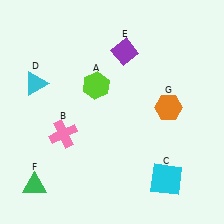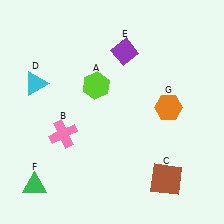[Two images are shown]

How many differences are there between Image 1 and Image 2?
There is 1 difference between the two images.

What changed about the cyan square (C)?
In Image 1, C is cyan. In Image 2, it changed to brown.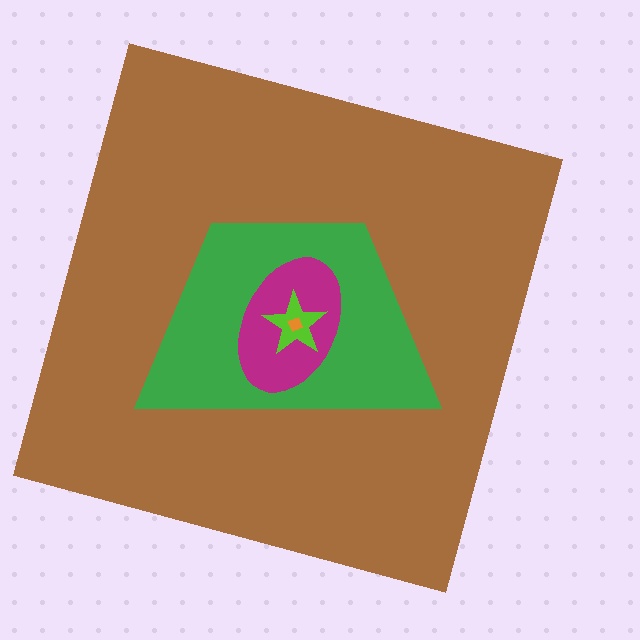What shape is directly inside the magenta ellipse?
The lime star.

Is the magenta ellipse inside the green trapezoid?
Yes.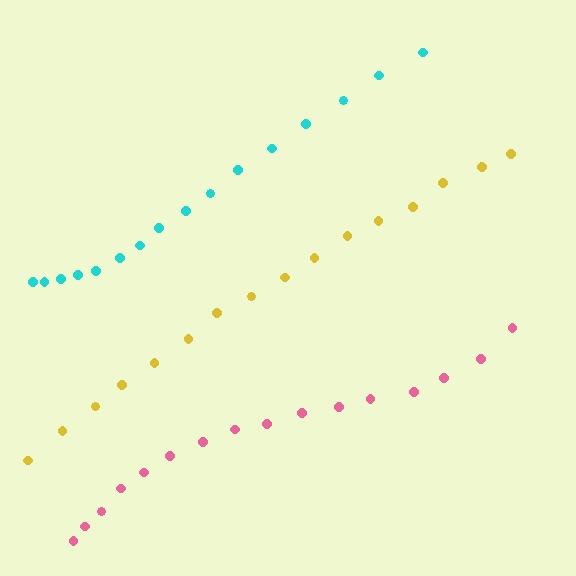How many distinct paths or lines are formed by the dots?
There are 3 distinct paths.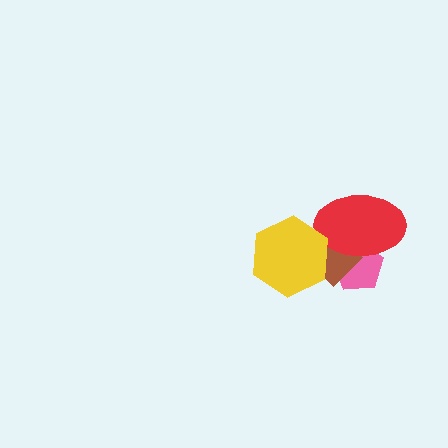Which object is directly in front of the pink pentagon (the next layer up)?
The brown diamond is directly in front of the pink pentagon.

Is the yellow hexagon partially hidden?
No, no other shape covers it.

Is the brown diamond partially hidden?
Yes, it is partially covered by another shape.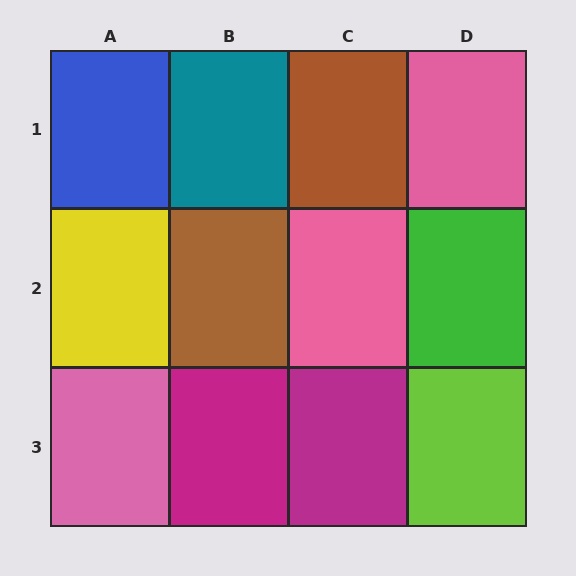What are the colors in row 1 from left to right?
Blue, teal, brown, pink.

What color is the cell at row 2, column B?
Brown.